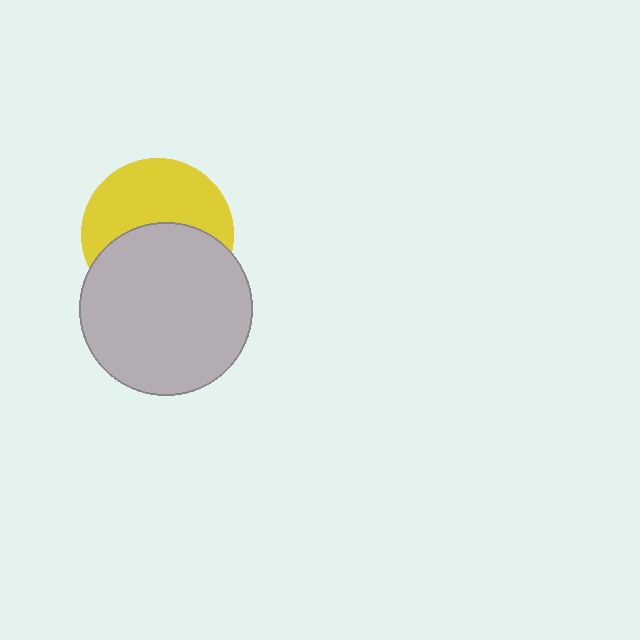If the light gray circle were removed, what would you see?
You would see the complete yellow circle.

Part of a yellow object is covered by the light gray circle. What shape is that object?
It is a circle.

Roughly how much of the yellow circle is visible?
About half of it is visible (roughly 50%).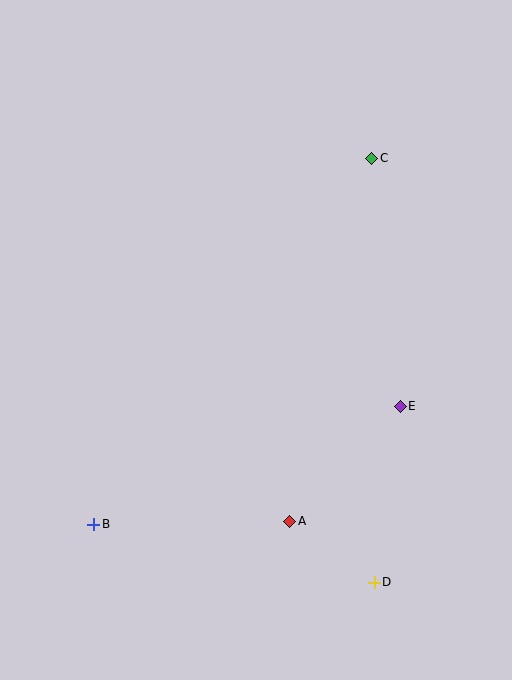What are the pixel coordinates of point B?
Point B is at (94, 524).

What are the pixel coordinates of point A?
Point A is at (290, 521).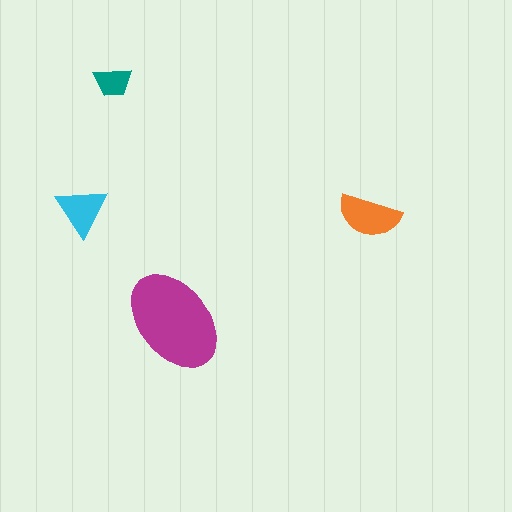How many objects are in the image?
There are 4 objects in the image.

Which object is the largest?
The magenta ellipse.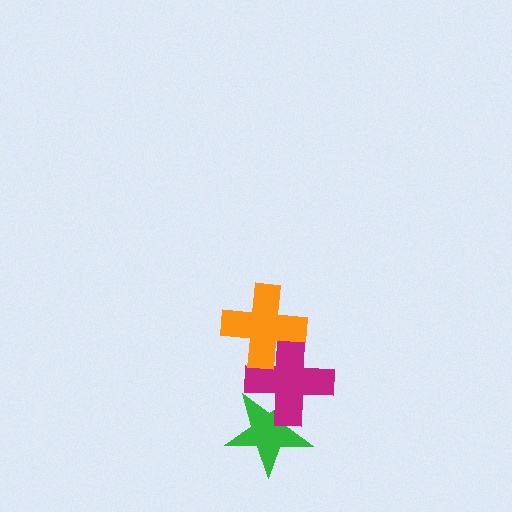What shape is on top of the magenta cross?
The orange cross is on top of the magenta cross.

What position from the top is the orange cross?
The orange cross is 1st from the top.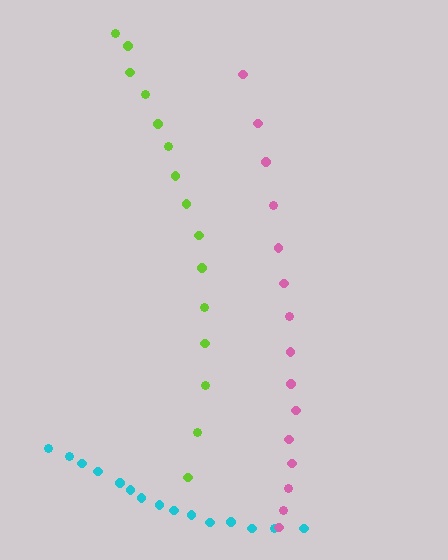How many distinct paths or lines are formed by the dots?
There are 3 distinct paths.